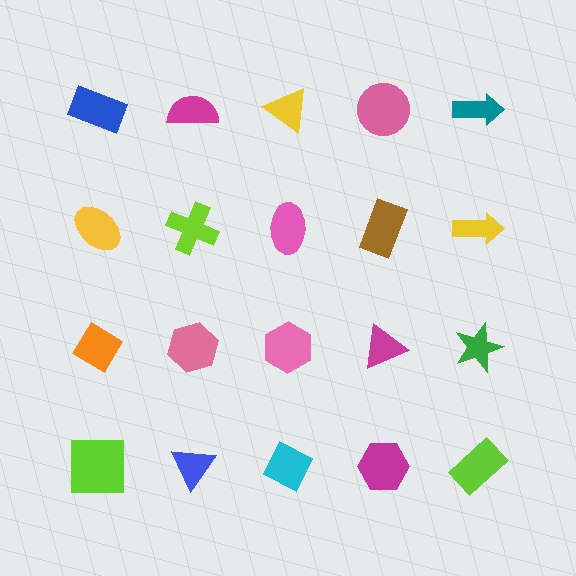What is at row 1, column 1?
A blue rectangle.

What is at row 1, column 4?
A pink circle.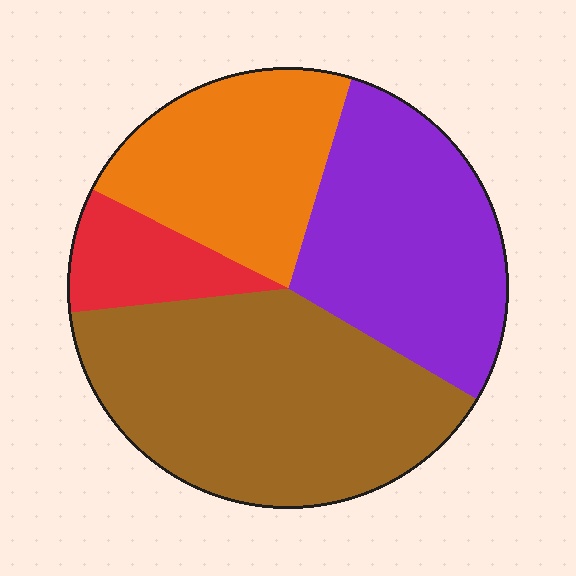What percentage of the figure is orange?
Orange takes up about one fifth (1/5) of the figure.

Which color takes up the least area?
Red, at roughly 10%.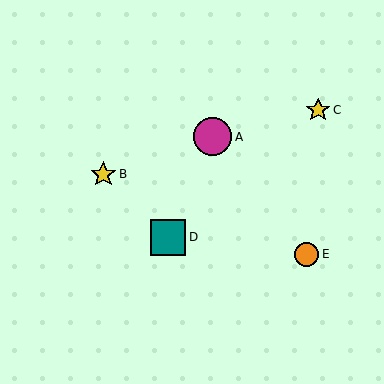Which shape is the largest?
The magenta circle (labeled A) is the largest.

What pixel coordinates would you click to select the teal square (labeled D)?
Click at (168, 237) to select the teal square D.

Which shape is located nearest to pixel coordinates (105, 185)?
The yellow star (labeled B) at (103, 174) is nearest to that location.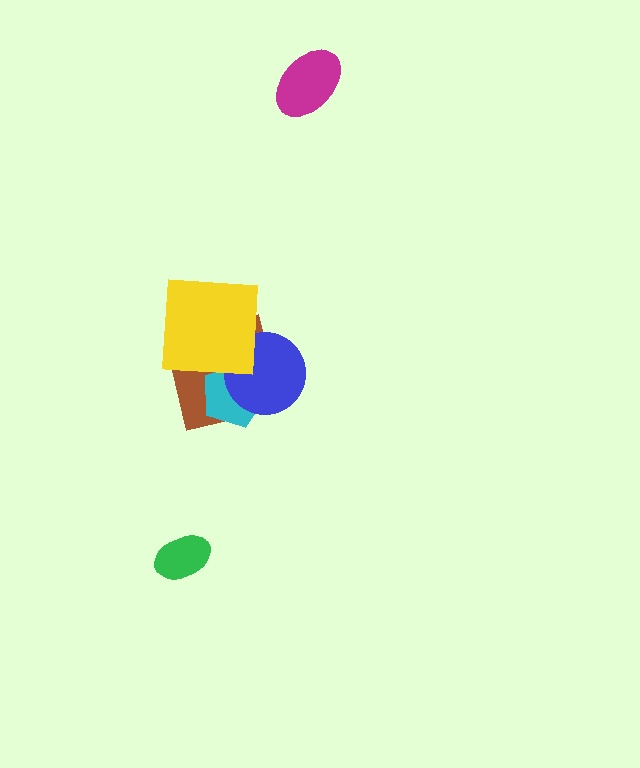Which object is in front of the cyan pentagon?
The blue circle is in front of the cyan pentagon.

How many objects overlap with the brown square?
3 objects overlap with the brown square.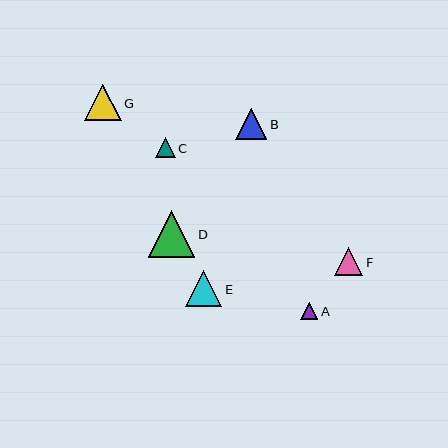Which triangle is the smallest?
Triangle A is the smallest with a size of approximately 17 pixels.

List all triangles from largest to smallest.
From largest to smallest: D, E, G, B, F, C, A.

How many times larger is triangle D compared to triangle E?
Triangle D is approximately 1.3 times the size of triangle E.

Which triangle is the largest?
Triangle D is the largest with a size of approximately 47 pixels.